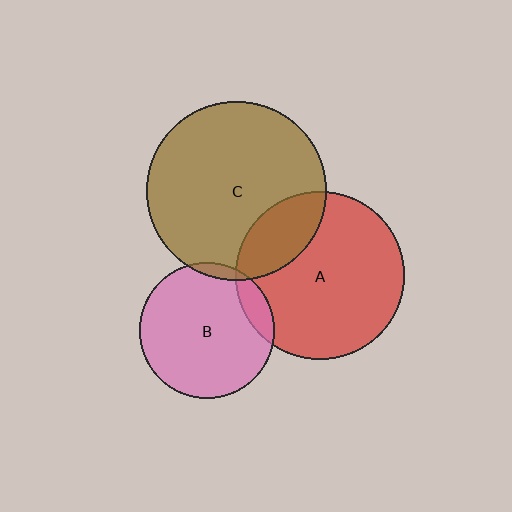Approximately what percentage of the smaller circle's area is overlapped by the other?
Approximately 10%.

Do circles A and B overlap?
Yes.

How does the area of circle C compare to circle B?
Approximately 1.8 times.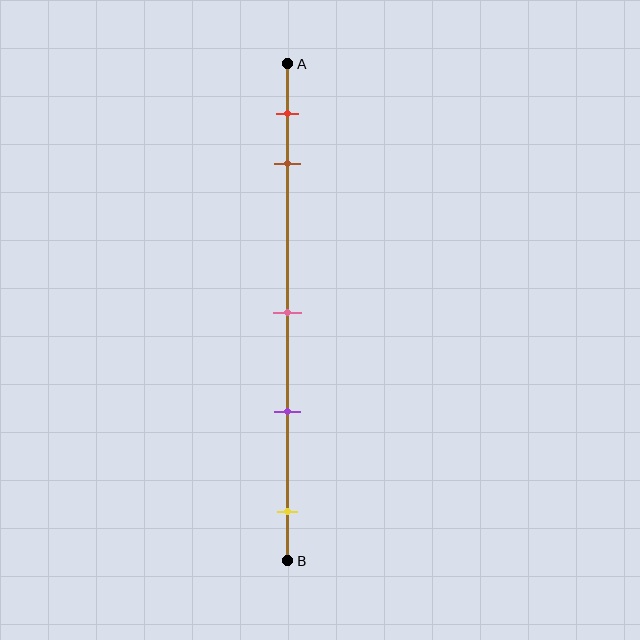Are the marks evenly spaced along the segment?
No, the marks are not evenly spaced.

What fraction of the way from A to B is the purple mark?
The purple mark is approximately 70% (0.7) of the way from A to B.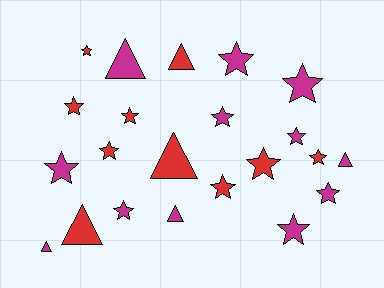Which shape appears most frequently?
Star, with 15 objects.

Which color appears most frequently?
Magenta, with 12 objects.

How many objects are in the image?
There are 22 objects.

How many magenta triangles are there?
There are 4 magenta triangles.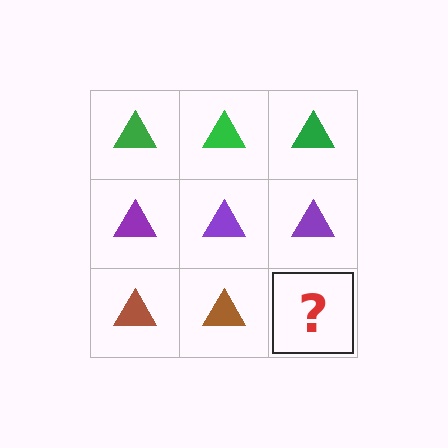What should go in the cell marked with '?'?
The missing cell should contain a brown triangle.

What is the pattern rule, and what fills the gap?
The rule is that each row has a consistent color. The gap should be filled with a brown triangle.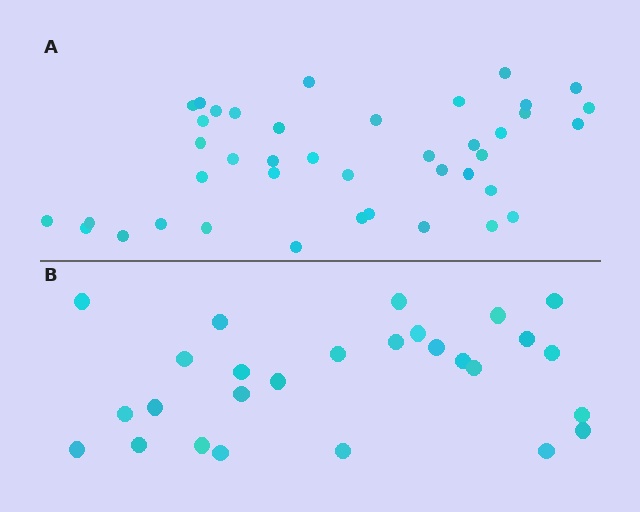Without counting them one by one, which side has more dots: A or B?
Region A (the top region) has more dots.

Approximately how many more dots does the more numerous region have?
Region A has approximately 15 more dots than region B.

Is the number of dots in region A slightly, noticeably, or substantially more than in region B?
Region A has substantially more. The ratio is roughly 1.5 to 1.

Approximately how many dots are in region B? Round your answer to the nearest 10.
About 30 dots. (The exact count is 27, which rounds to 30.)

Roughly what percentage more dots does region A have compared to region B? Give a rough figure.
About 50% more.